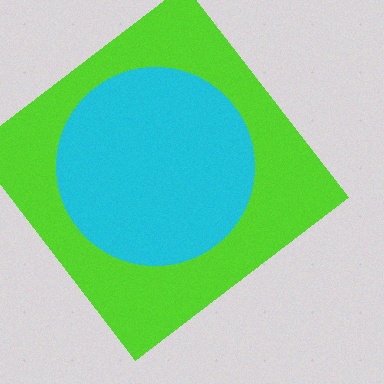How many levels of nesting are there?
2.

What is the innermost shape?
The cyan circle.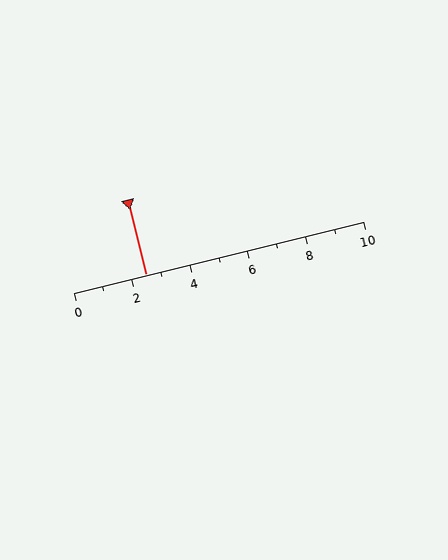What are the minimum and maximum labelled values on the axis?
The axis runs from 0 to 10.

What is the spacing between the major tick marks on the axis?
The major ticks are spaced 2 apart.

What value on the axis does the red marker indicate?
The marker indicates approximately 2.5.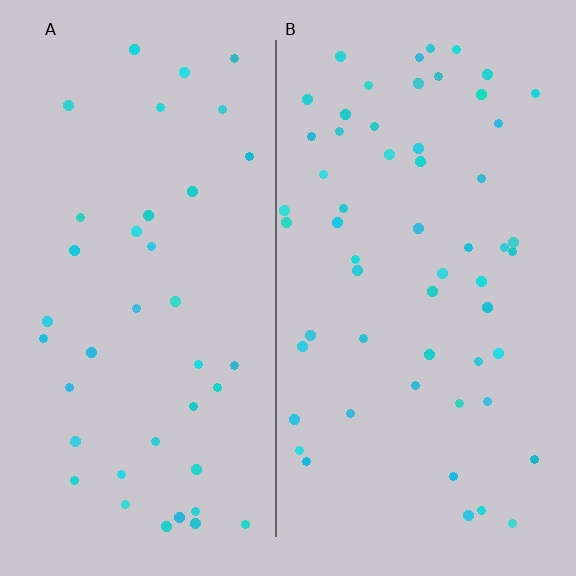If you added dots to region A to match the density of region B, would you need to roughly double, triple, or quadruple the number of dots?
Approximately double.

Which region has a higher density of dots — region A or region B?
B (the right).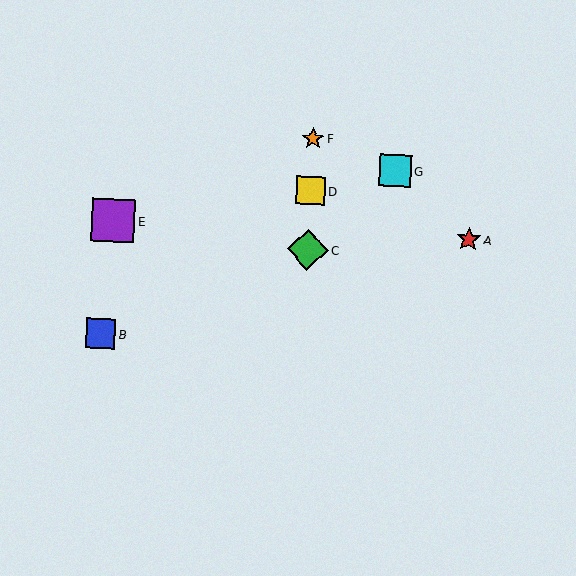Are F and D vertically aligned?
Yes, both are at x≈313.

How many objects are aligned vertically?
3 objects (C, D, F) are aligned vertically.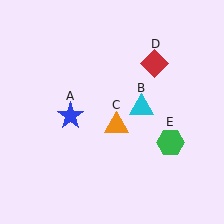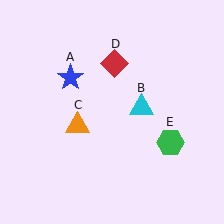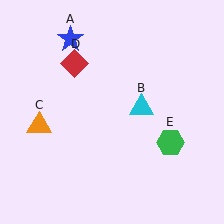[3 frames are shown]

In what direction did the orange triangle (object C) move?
The orange triangle (object C) moved left.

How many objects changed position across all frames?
3 objects changed position: blue star (object A), orange triangle (object C), red diamond (object D).